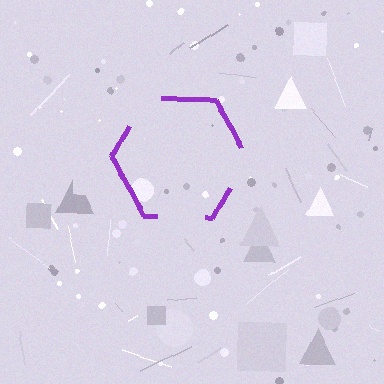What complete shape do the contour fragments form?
The contour fragments form a hexagon.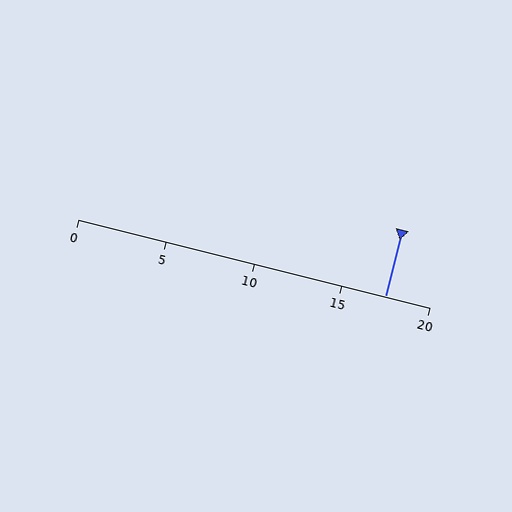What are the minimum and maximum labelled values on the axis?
The axis runs from 0 to 20.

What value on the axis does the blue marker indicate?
The marker indicates approximately 17.5.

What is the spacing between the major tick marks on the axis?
The major ticks are spaced 5 apart.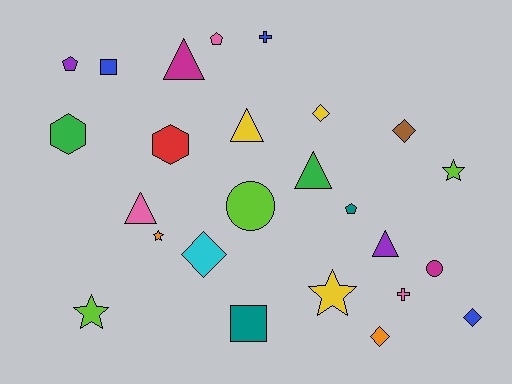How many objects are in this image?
There are 25 objects.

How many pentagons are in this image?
There are 3 pentagons.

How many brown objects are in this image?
There is 1 brown object.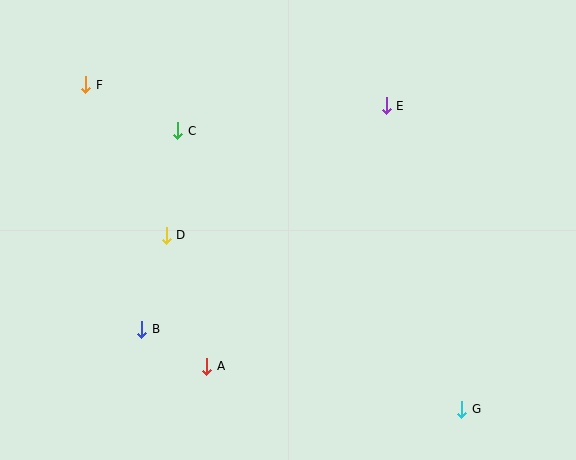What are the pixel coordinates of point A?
Point A is at (207, 366).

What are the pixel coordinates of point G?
Point G is at (462, 409).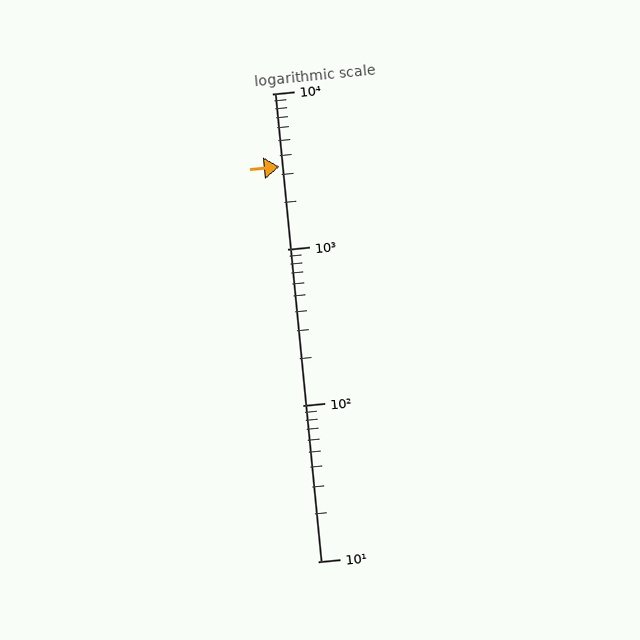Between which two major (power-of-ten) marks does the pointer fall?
The pointer is between 1000 and 10000.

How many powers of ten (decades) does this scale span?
The scale spans 3 decades, from 10 to 10000.